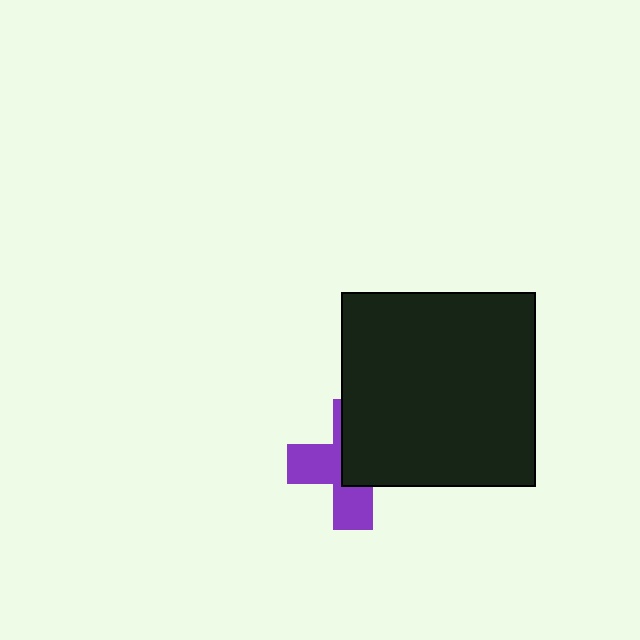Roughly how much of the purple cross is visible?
About half of it is visible (roughly 48%).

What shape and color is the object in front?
The object in front is a black square.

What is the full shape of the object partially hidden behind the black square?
The partially hidden object is a purple cross.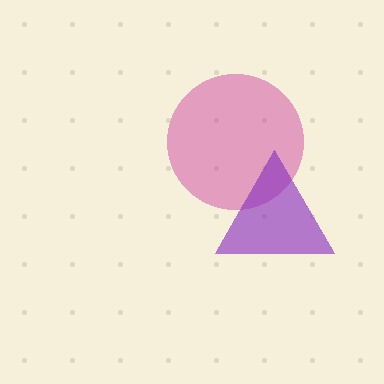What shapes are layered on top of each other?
The layered shapes are: a magenta circle, a purple triangle.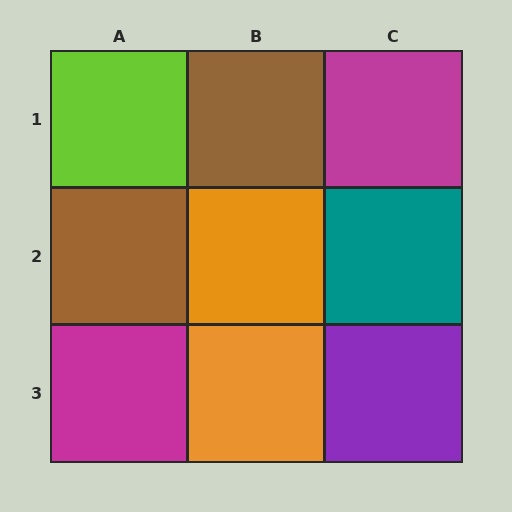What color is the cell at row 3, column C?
Purple.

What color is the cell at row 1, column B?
Brown.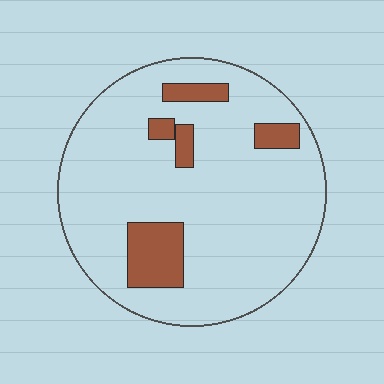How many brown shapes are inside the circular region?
5.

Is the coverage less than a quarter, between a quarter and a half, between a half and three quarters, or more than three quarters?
Less than a quarter.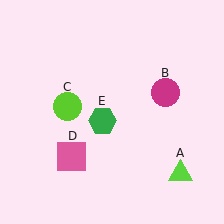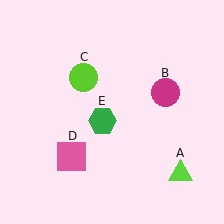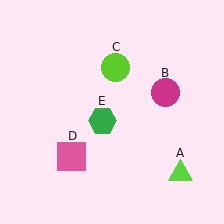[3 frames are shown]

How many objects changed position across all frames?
1 object changed position: lime circle (object C).